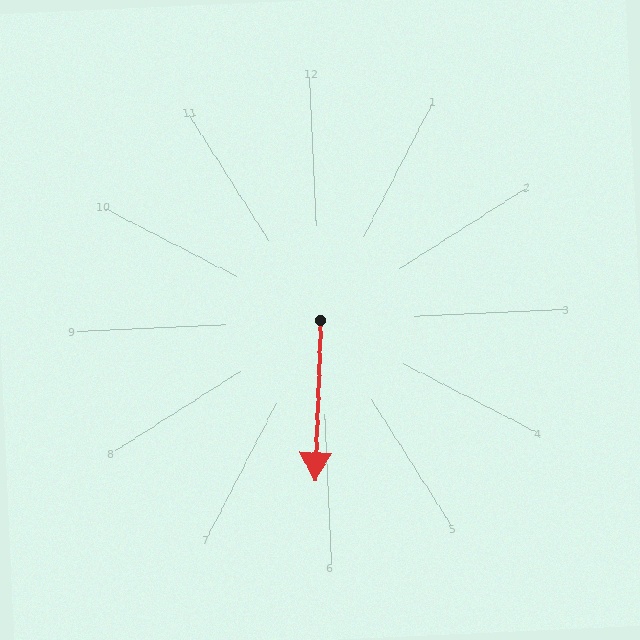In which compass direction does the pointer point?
South.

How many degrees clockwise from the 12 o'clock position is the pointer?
Approximately 185 degrees.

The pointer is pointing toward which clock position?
Roughly 6 o'clock.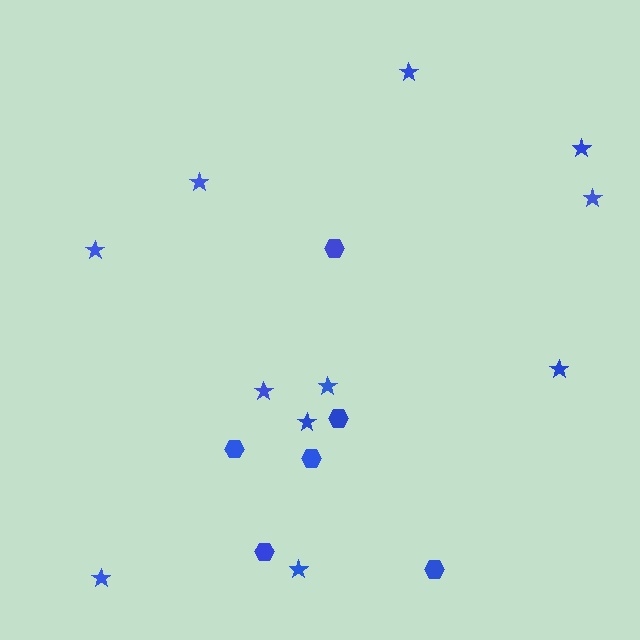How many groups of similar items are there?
There are 2 groups: one group of hexagons (6) and one group of stars (11).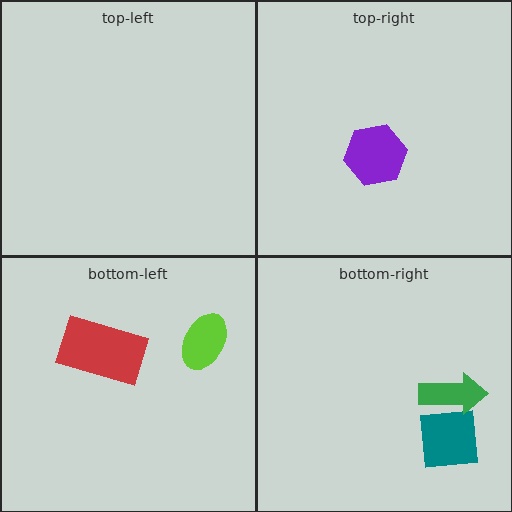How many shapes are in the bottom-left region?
2.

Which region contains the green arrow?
The bottom-right region.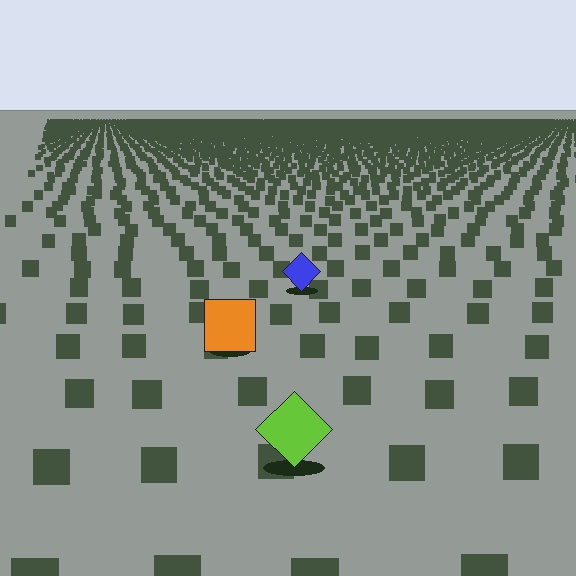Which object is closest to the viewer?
The lime diamond is closest. The texture marks near it are larger and more spread out.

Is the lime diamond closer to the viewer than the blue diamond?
Yes. The lime diamond is closer — you can tell from the texture gradient: the ground texture is coarser near it.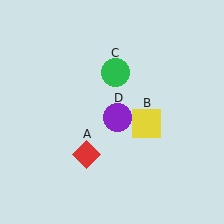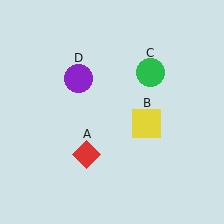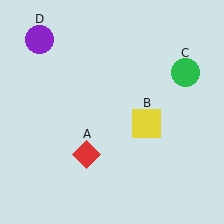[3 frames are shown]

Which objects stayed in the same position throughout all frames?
Red diamond (object A) and yellow square (object B) remained stationary.